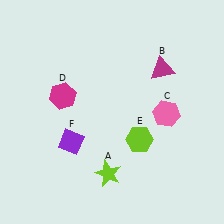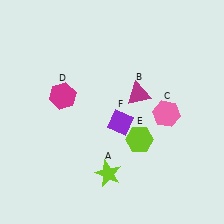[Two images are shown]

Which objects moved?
The objects that moved are: the magenta triangle (B), the purple diamond (F).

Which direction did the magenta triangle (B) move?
The magenta triangle (B) moved down.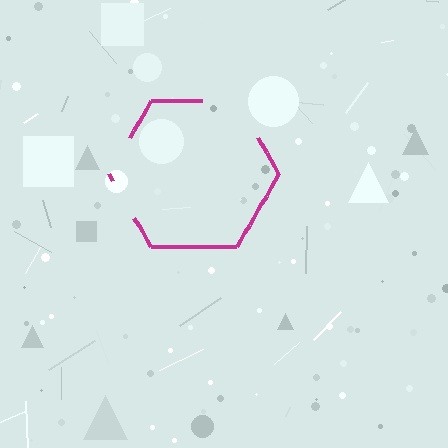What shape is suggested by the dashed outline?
The dashed outline suggests a hexagon.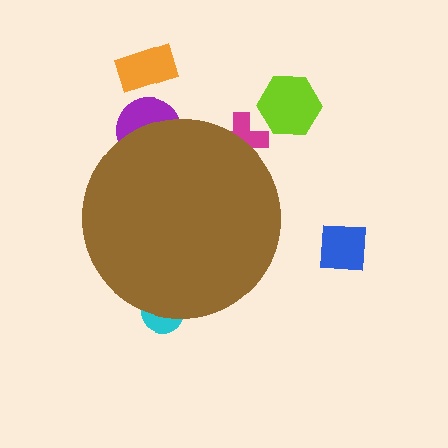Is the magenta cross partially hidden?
Yes, the magenta cross is partially hidden behind the brown circle.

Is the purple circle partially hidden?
Yes, the purple circle is partially hidden behind the brown circle.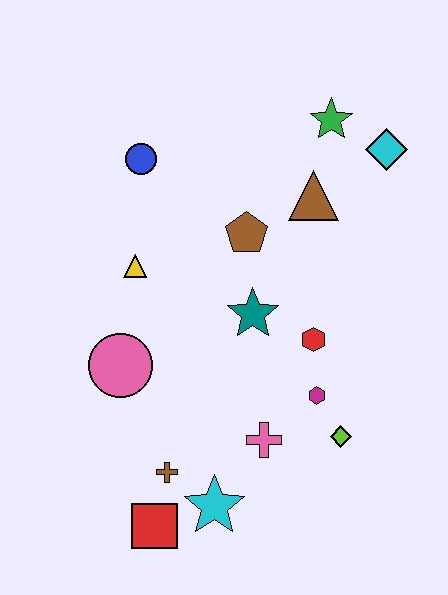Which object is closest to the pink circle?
The yellow triangle is closest to the pink circle.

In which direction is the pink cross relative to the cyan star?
The pink cross is above the cyan star.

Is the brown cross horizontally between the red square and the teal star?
Yes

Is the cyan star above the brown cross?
No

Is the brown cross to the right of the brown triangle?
No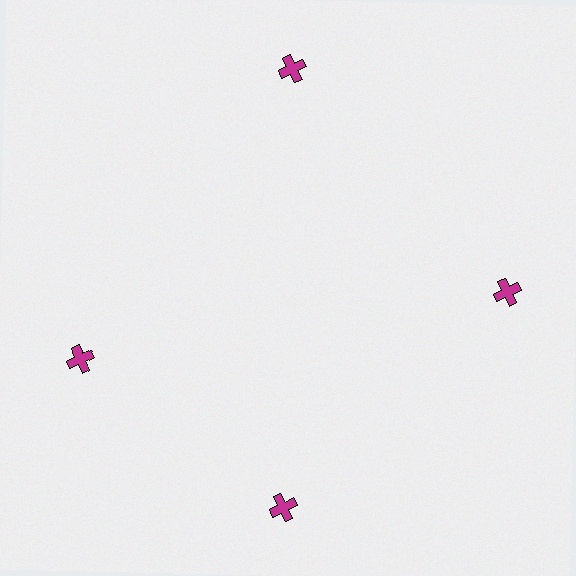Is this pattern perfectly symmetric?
No. The 4 magenta crosses are arranged in a ring, but one element near the 9 o'clock position is rotated out of alignment along the ring, breaking the 4-fold rotational symmetry.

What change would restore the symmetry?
The symmetry would be restored by rotating it back into even spacing with its neighbors so that all 4 crosses sit at equal angles and equal distance from the center.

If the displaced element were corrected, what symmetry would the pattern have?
It would have 4-fold rotational symmetry — the pattern would map onto itself every 90 degrees.